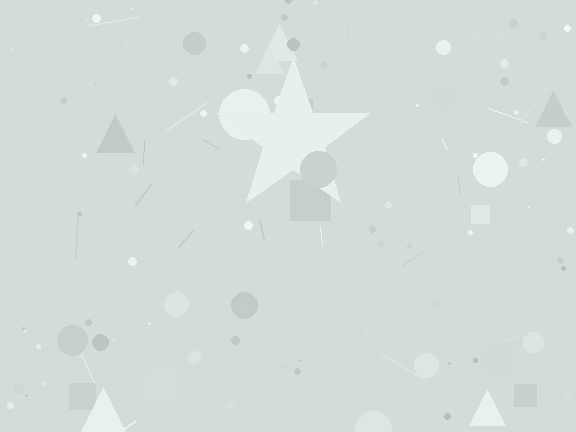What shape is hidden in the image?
A star is hidden in the image.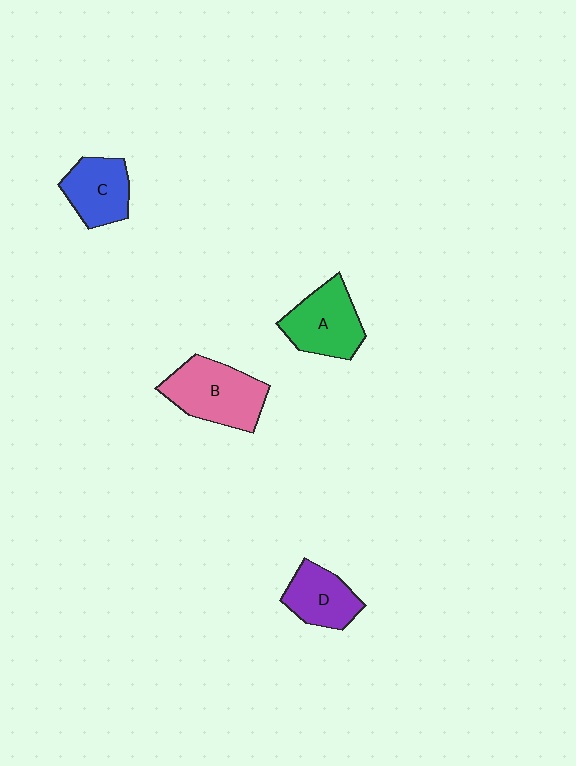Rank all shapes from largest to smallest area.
From largest to smallest: B (pink), A (green), C (blue), D (purple).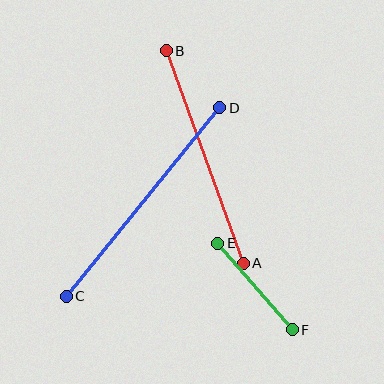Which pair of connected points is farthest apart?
Points C and D are farthest apart.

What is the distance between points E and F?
The distance is approximately 114 pixels.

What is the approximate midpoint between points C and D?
The midpoint is at approximately (143, 202) pixels.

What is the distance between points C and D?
The distance is approximately 243 pixels.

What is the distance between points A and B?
The distance is approximately 226 pixels.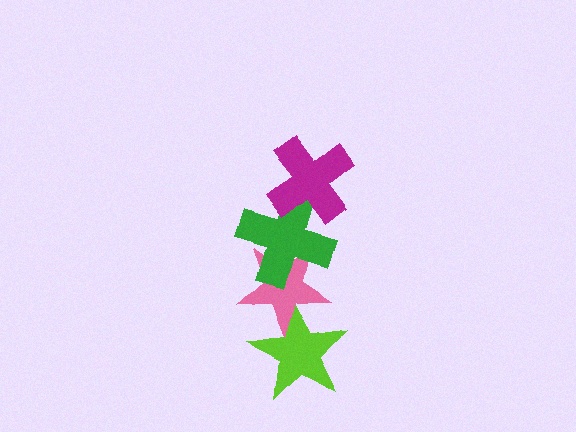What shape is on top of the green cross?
The magenta cross is on top of the green cross.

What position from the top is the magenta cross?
The magenta cross is 1st from the top.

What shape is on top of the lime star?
The pink star is on top of the lime star.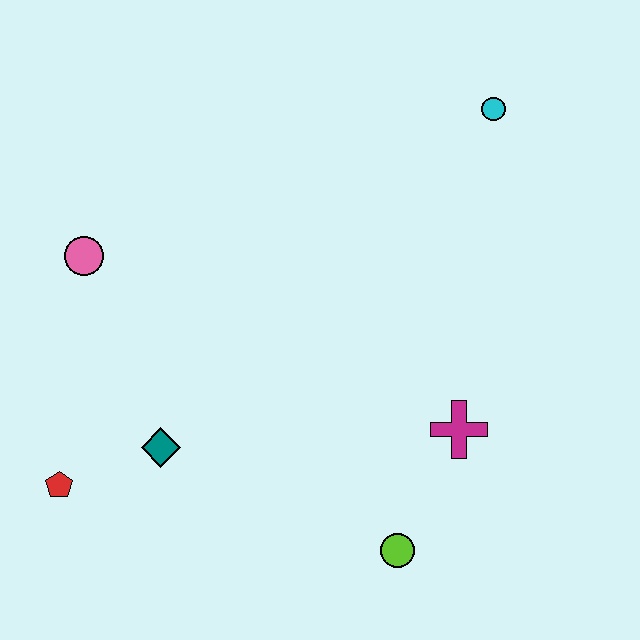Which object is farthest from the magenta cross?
The pink circle is farthest from the magenta cross.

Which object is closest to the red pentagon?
The teal diamond is closest to the red pentagon.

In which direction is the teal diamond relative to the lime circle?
The teal diamond is to the left of the lime circle.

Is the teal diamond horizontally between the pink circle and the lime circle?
Yes